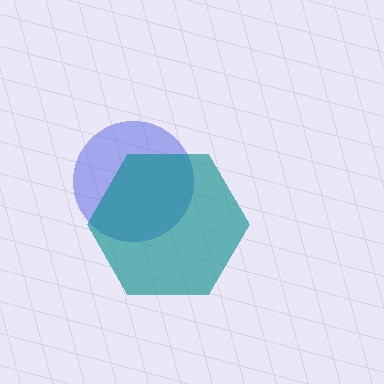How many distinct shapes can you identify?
There are 2 distinct shapes: a blue circle, a teal hexagon.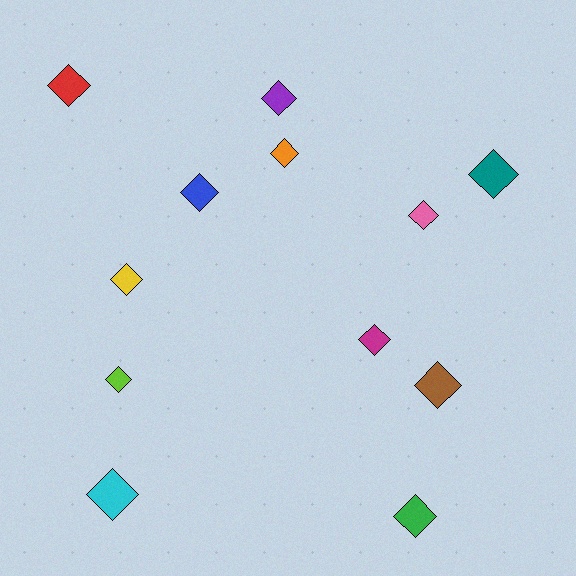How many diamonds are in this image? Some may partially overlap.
There are 12 diamonds.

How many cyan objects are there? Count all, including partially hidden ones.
There is 1 cyan object.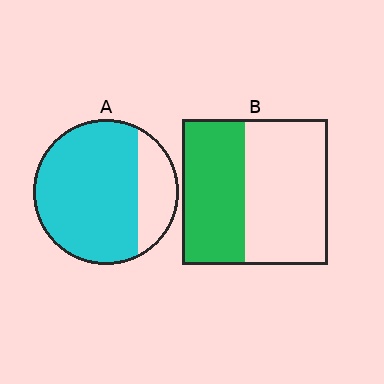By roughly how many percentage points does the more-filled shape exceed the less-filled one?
By roughly 35 percentage points (A over B).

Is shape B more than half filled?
No.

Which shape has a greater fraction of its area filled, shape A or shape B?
Shape A.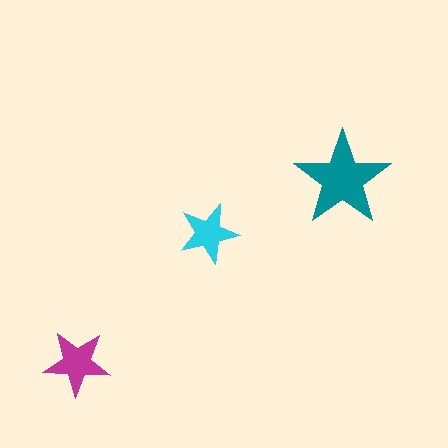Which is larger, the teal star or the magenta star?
The teal one.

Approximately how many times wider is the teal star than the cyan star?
About 1.5 times wider.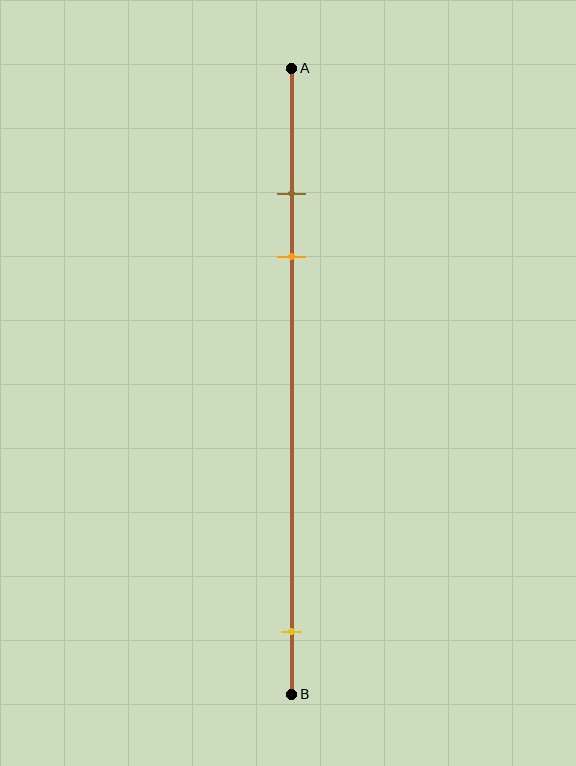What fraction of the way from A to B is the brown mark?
The brown mark is approximately 20% (0.2) of the way from A to B.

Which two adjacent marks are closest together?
The brown and orange marks are the closest adjacent pair.